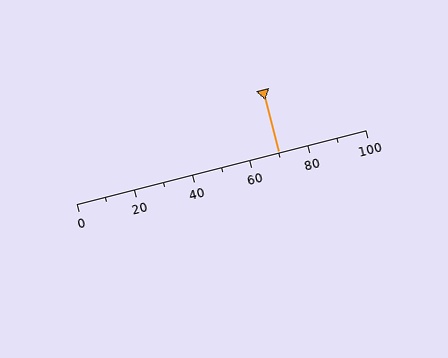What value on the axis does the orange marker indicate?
The marker indicates approximately 70.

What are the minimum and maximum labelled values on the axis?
The axis runs from 0 to 100.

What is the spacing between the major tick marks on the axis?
The major ticks are spaced 20 apart.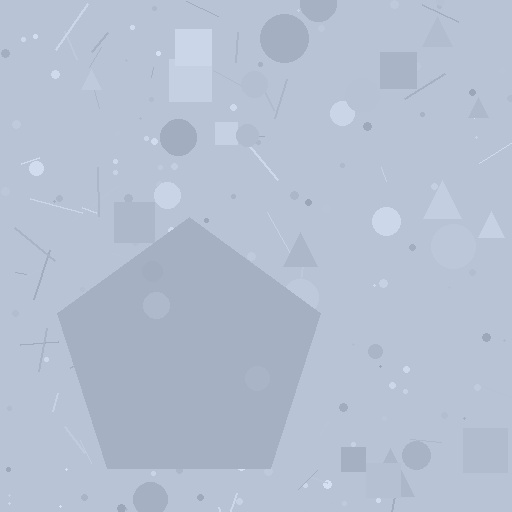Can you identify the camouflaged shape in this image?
The camouflaged shape is a pentagon.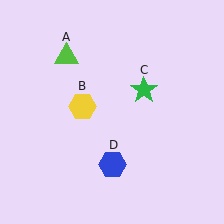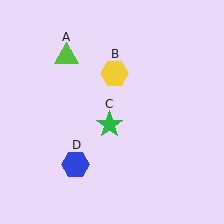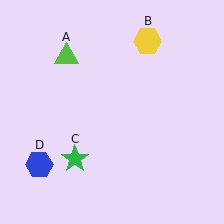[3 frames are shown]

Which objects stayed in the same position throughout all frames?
Lime triangle (object A) remained stationary.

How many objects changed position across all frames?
3 objects changed position: yellow hexagon (object B), green star (object C), blue hexagon (object D).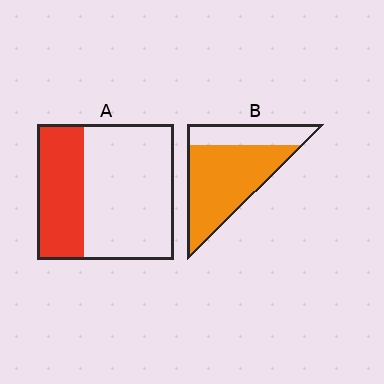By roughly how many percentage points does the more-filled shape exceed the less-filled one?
By roughly 35 percentage points (B over A).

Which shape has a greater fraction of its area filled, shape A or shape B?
Shape B.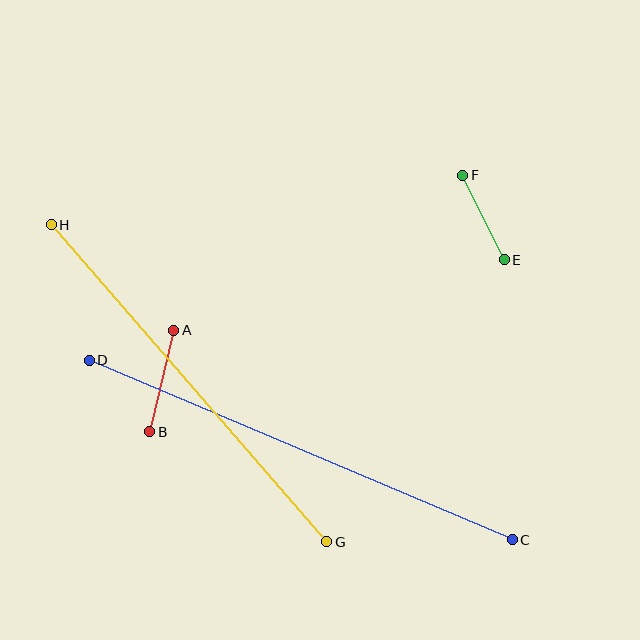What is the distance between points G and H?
The distance is approximately 420 pixels.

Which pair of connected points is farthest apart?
Points C and D are farthest apart.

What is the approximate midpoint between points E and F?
The midpoint is at approximately (483, 217) pixels.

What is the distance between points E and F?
The distance is approximately 94 pixels.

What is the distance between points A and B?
The distance is approximately 104 pixels.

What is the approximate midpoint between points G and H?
The midpoint is at approximately (189, 383) pixels.